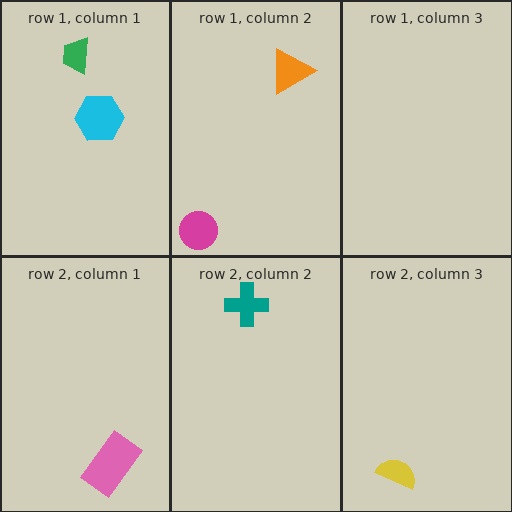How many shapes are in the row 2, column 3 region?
1.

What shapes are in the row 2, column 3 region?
The yellow semicircle.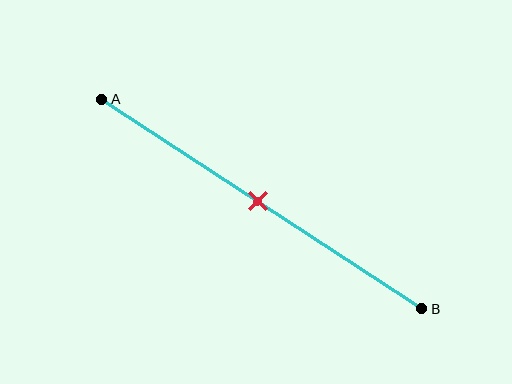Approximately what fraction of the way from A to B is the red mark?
The red mark is approximately 50% of the way from A to B.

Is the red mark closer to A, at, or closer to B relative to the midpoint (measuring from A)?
The red mark is approximately at the midpoint of segment AB.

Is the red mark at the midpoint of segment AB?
Yes, the mark is approximately at the midpoint.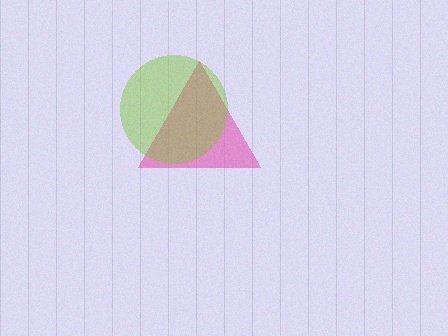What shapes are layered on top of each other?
The layered shapes are: a pink triangle, a lime circle.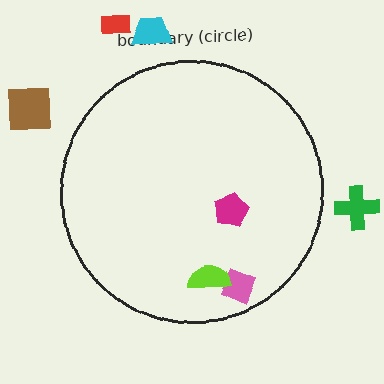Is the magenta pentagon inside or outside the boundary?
Inside.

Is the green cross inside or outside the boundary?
Outside.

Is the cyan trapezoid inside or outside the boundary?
Outside.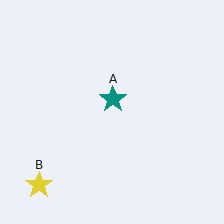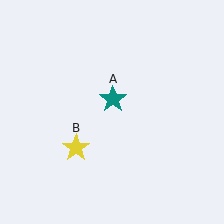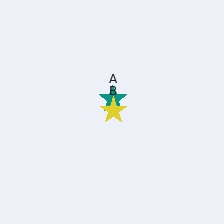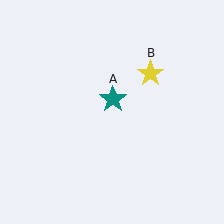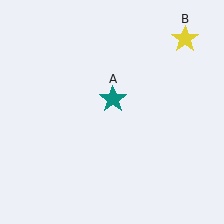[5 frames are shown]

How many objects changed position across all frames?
1 object changed position: yellow star (object B).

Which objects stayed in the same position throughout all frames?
Teal star (object A) remained stationary.